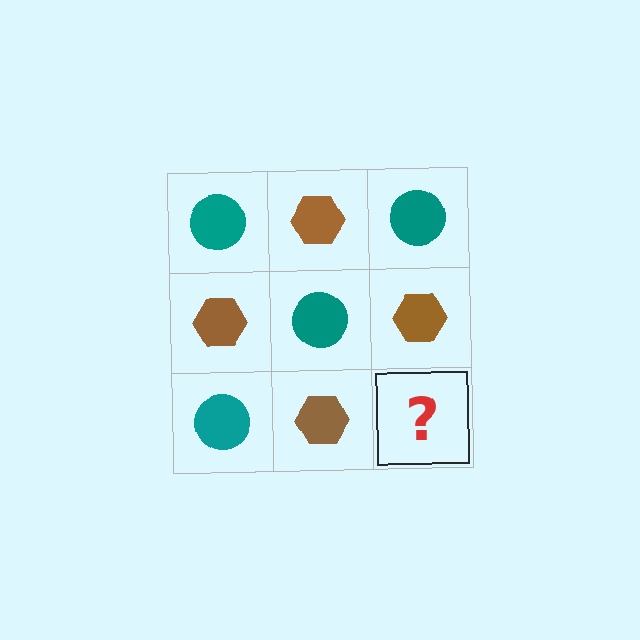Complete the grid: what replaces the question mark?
The question mark should be replaced with a teal circle.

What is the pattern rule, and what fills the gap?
The rule is that it alternates teal circle and brown hexagon in a checkerboard pattern. The gap should be filled with a teal circle.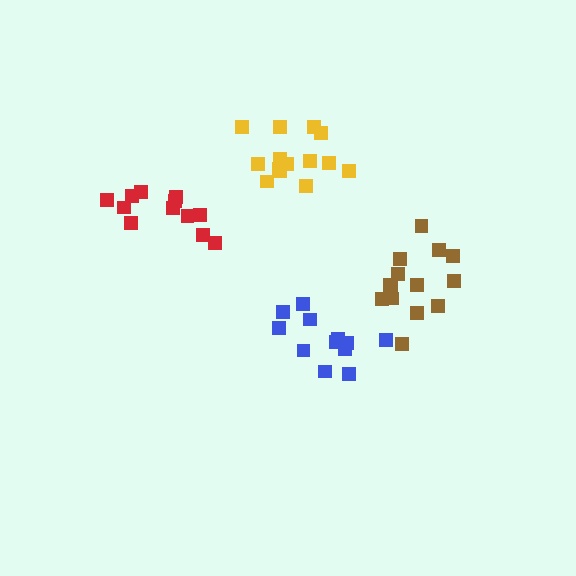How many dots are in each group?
Group 1: 14 dots, Group 2: 12 dots, Group 3: 14 dots, Group 4: 12 dots (52 total).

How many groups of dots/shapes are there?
There are 4 groups.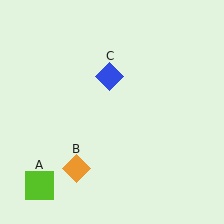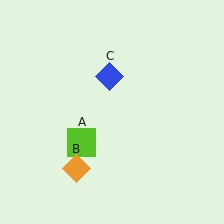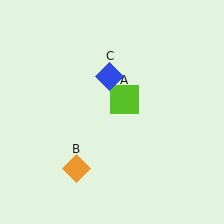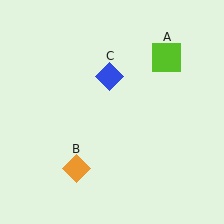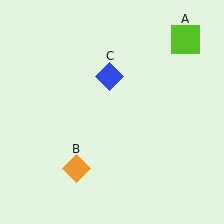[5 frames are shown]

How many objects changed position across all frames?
1 object changed position: lime square (object A).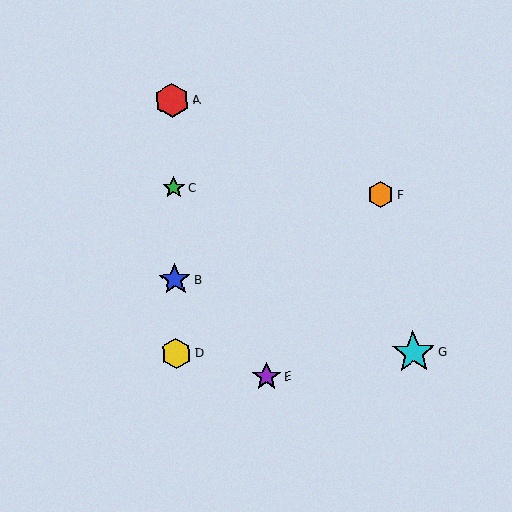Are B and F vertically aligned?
No, B is at x≈175 and F is at x≈381.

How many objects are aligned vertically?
4 objects (A, B, C, D) are aligned vertically.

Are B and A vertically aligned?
Yes, both are at x≈175.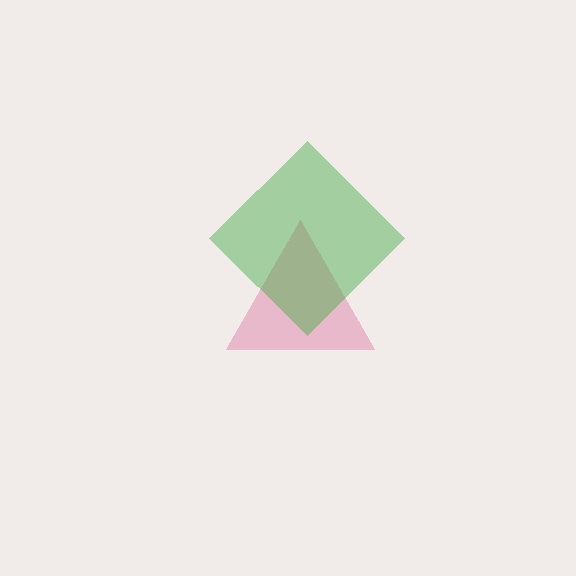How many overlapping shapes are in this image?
There are 2 overlapping shapes in the image.